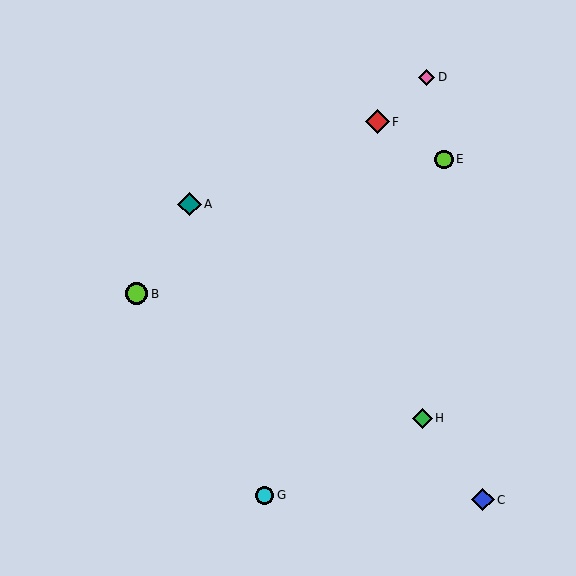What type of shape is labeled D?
Shape D is a pink diamond.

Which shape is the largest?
The red diamond (labeled F) is the largest.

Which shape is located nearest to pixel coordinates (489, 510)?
The blue diamond (labeled C) at (483, 500) is nearest to that location.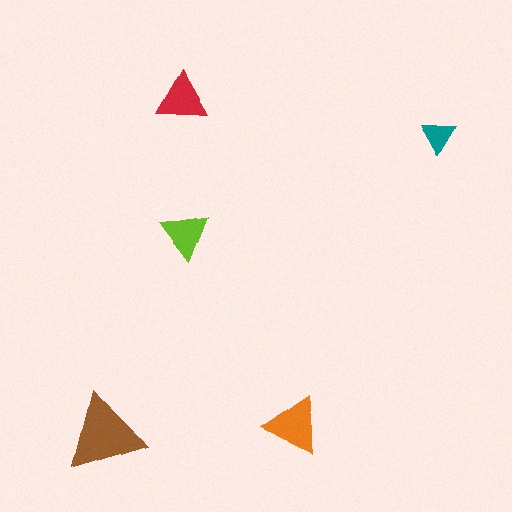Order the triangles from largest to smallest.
the brown one, the orange one, the red one, the lime one, the teal one.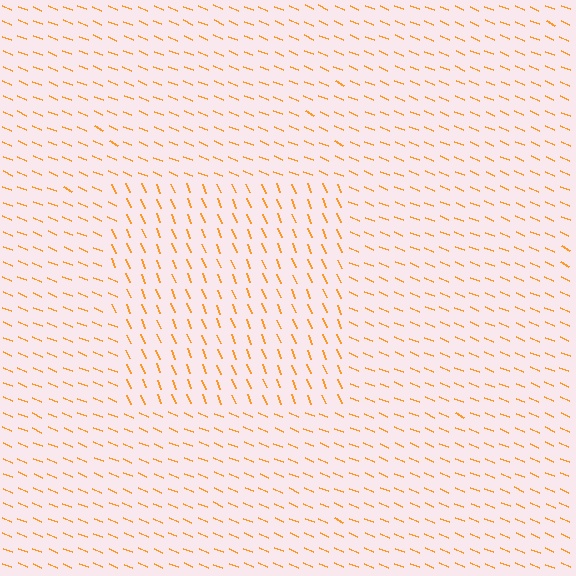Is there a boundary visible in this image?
Yes, there is a texture boundary formed by a change in line orientation.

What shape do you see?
I see a rectangle.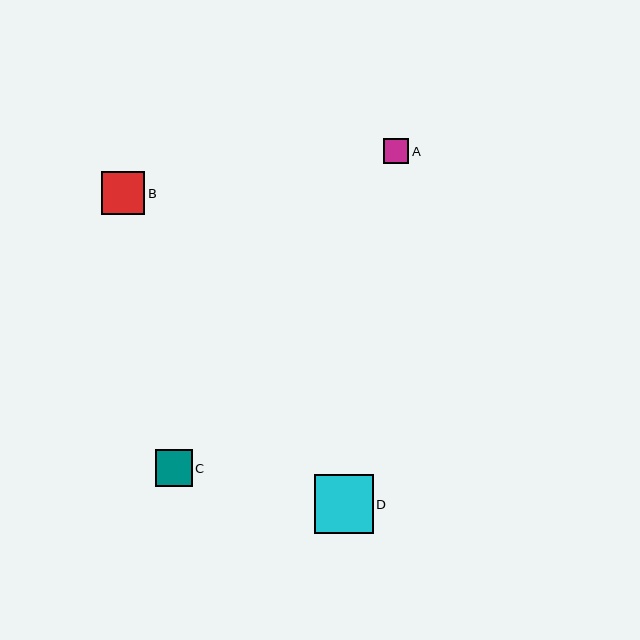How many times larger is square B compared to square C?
Square B is approximately 1.2 times the size of square C.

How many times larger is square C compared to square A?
Square C is approximately 1.4 times the size of square A.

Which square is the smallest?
Square A is the smallest with a size of approximately 25 pixels.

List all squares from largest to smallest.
From largest to smallest: D, B, C, A.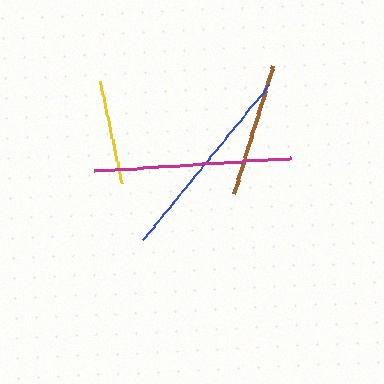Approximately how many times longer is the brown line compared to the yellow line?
The brown line is approximately 1.3 times the length of the yellow line.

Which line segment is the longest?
The blue line is the longest at approximately 199 pixels.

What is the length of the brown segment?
The brown segment is approximately 133 pixels long.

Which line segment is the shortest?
The yellow line is the shortest at approximately 105 pixels.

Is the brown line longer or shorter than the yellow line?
The brown line is longer than the yellow line.